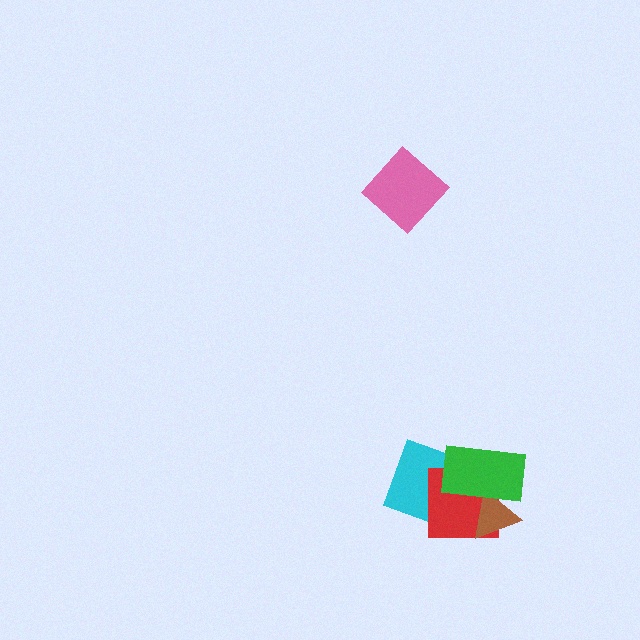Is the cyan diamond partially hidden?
Yes, it is partially covered by another shape.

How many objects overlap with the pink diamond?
0 objects overlap with the pink diamond.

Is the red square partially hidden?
Yes, it is partially covered by another shape.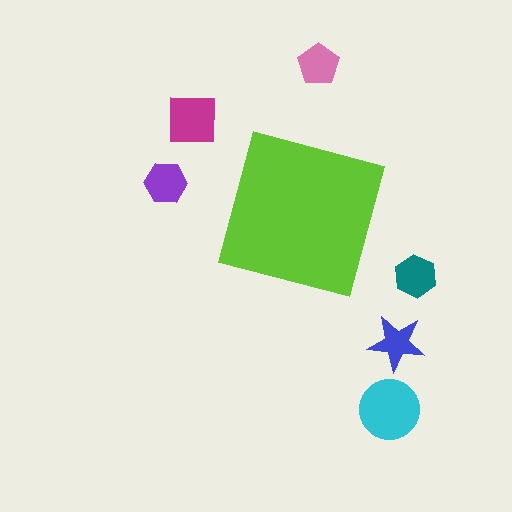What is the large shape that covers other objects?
A lime square.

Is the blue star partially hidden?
No, the blue star is fully visible.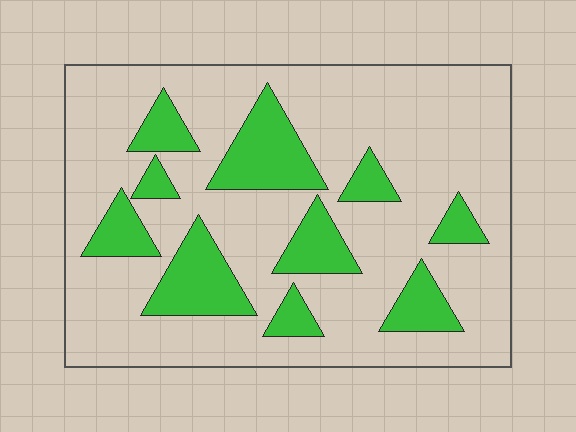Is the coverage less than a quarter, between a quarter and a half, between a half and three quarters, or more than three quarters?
Less than a quarter.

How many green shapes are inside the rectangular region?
10.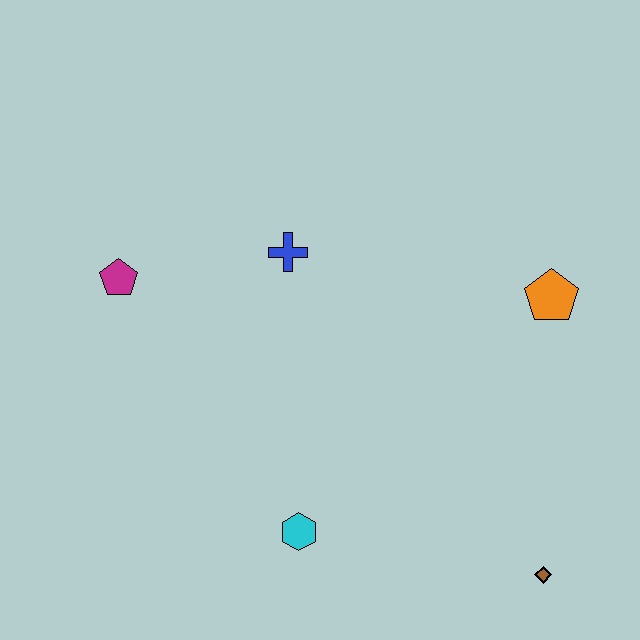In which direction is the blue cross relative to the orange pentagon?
The blue cross is to the left of the orange pentagon.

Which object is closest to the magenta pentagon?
The blue cross is closest to the magenta pentagon.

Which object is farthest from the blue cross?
The brown diamond is farthest from the blue cross.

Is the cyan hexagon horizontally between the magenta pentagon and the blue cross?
No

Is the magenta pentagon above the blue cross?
No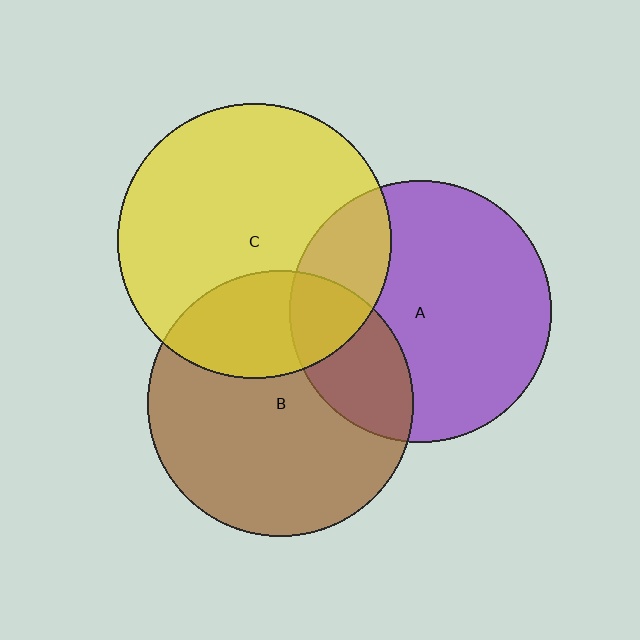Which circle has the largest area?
Circle C (yellow).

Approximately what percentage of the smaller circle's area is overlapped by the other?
Approximately 30%.